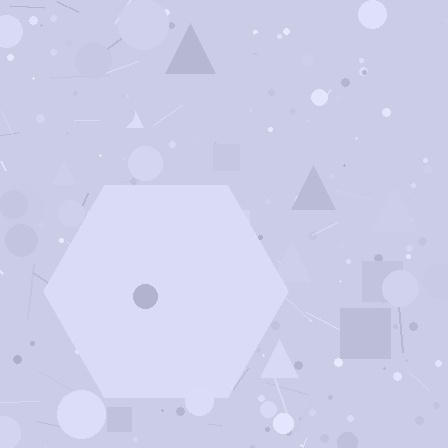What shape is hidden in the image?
A hexagon is hidden in the image.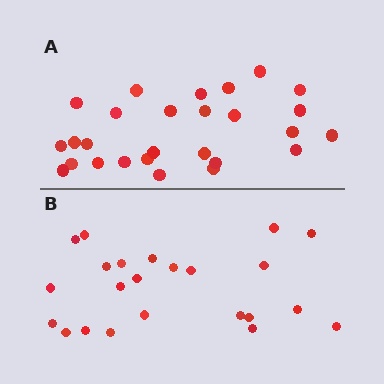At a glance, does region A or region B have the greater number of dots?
Region A (the top region) has more dots.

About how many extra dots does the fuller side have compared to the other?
Region A has about 4 more dots than region B.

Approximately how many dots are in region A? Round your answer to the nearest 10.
About 30 dots. (The exact count is 27, which rounds to 30.)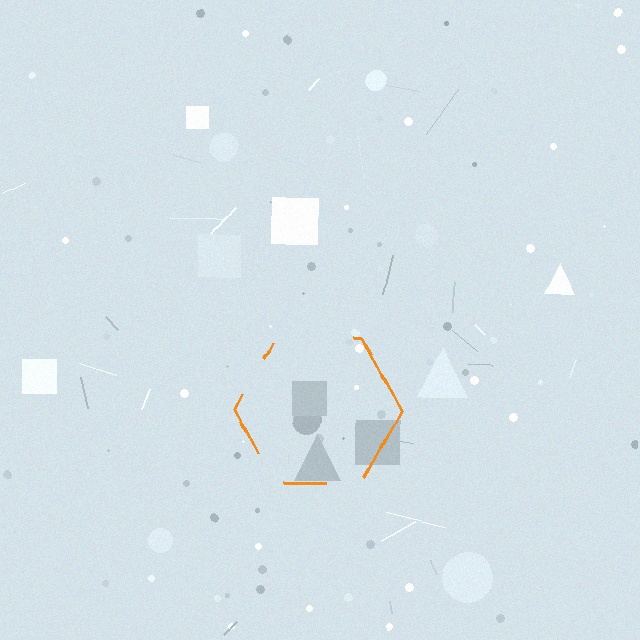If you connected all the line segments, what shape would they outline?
They would outline a hexagon.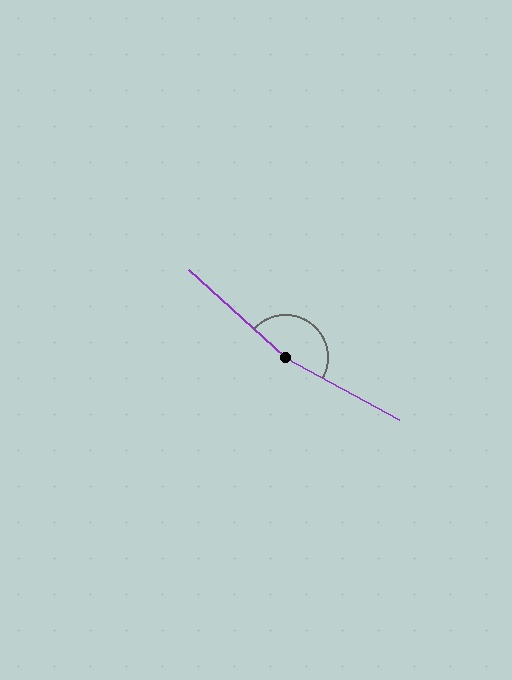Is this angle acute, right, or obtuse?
It is obtuse.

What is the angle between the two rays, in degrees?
Approximately 166 degrees.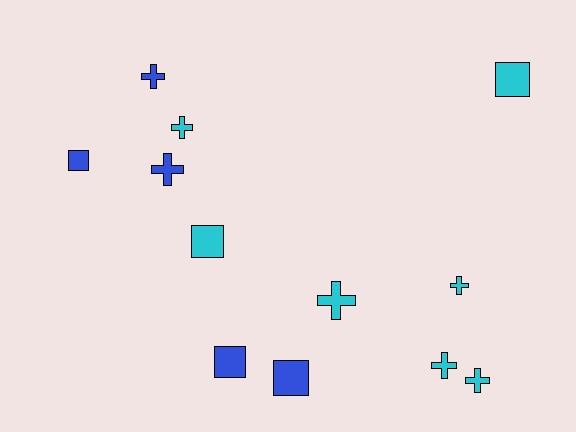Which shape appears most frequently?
Cross, with 7 objects.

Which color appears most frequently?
Cyan, with 7 objects.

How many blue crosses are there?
There are 2 blue crosses.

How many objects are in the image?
There are 12 objects.